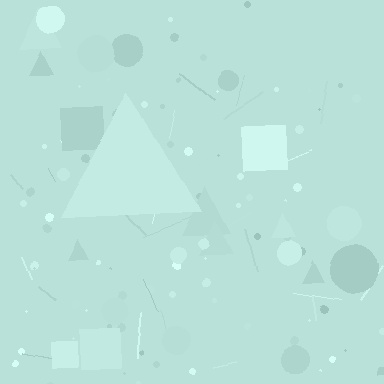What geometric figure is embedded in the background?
A triangle is embedded in the background.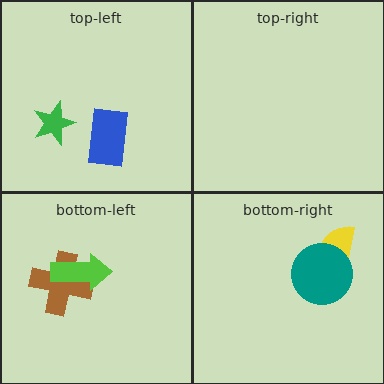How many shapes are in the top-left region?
2.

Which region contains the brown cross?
The bottom-left region.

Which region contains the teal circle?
The bottom-right region.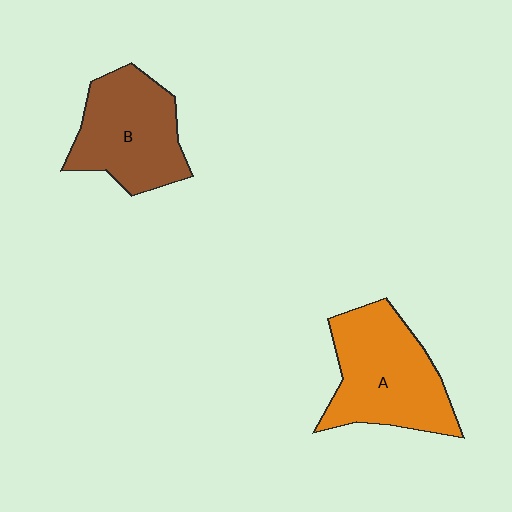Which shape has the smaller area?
Shape B (brown).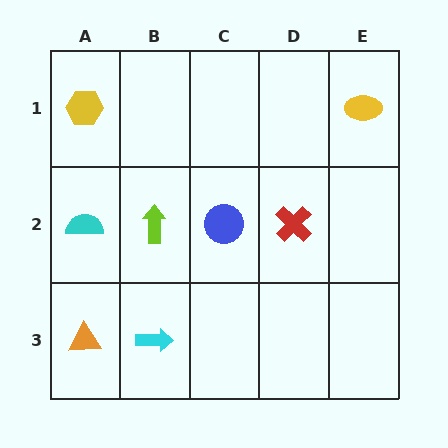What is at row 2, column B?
A lime arrow.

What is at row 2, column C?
A blue circle.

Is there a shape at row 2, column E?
No, that cell is empty.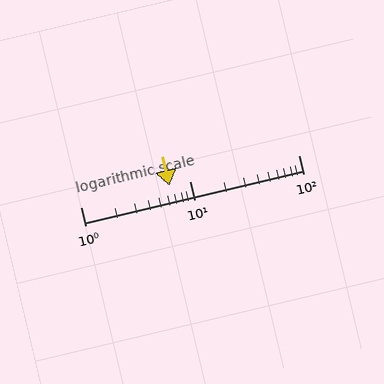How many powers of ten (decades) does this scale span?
The scale spans 2 decades, from 1 to 100.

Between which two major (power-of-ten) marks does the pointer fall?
The pointer is between 1 and 10.